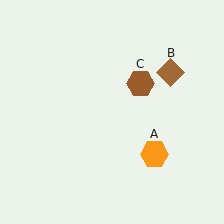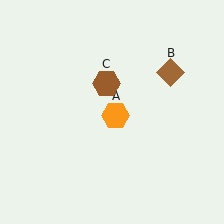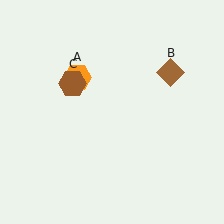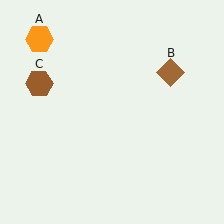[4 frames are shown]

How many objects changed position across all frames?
2 objects changed position: orange hexagon (object A), brown hexagon (object C).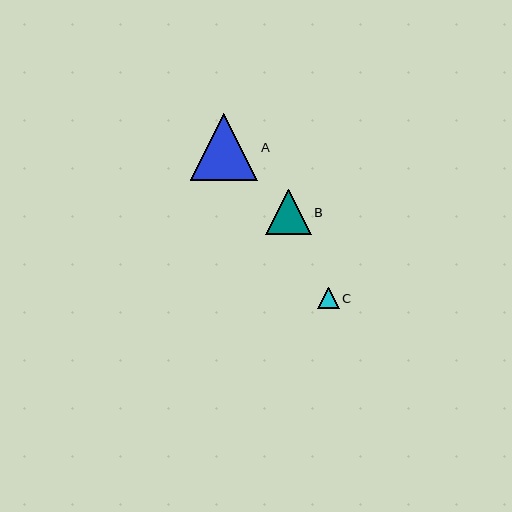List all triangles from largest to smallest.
From largest to smallest: A, B, C.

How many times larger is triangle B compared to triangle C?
Triangle B is approximately 2.1 times the size of triangle C.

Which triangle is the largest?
Triangle A is the largest with a size of approximately 67 pixels.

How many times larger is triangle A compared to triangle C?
Triangle A is approximately 3.1 times the size of triangle C.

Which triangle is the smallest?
Triangle C is the smallest with a size of approximately 21 pixels.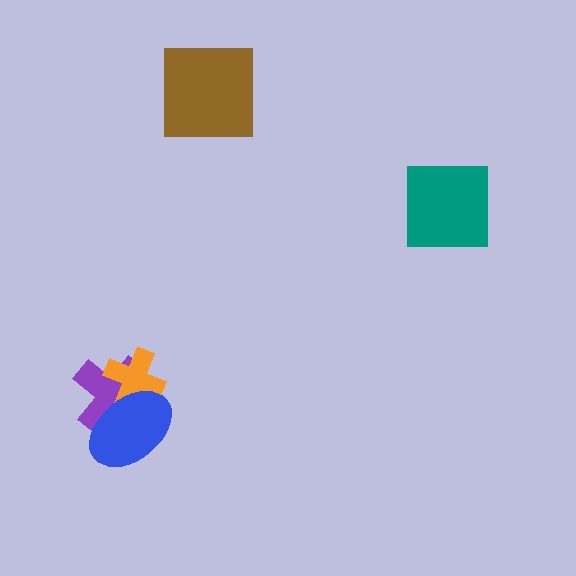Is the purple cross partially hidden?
Yes, it is partially covered by another shape.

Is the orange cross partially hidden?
Yes, it is partially covered by another shape.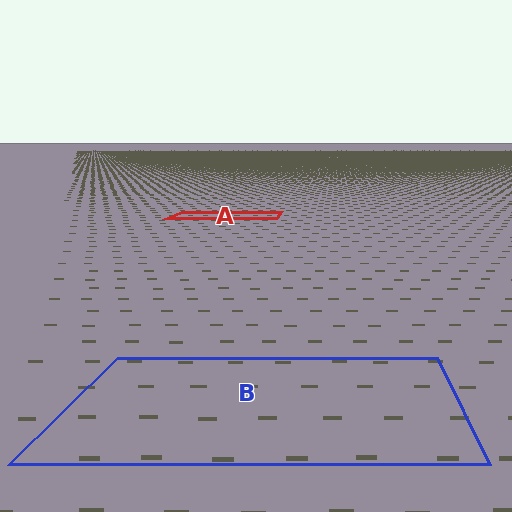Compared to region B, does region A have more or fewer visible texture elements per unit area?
Region A has more texture elements per unit area — they are packed more densely because it is farther away.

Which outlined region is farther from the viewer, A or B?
Region A is farther from the viewer — the texture elements inside it appear smaller and more densely packed.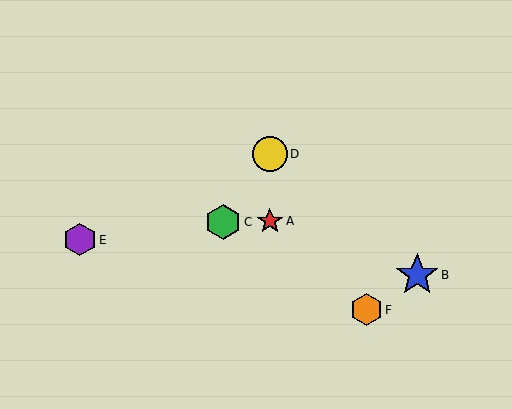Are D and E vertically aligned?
No, D is at x≈270 and E is at x≈80.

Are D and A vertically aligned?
Yes, both are at x≈270.